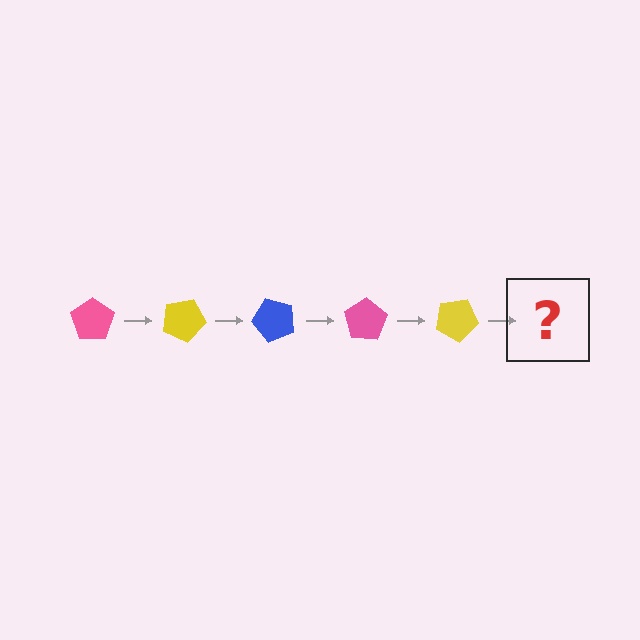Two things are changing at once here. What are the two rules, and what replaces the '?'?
The two rules are that it rotates 25 degrees each step and the color cycles through pink, yellow, and blue. The '?' should be a blue pentagon, rotated 125 degrees from the start.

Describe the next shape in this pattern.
It should be a blue pentagon, rotated 125 degrees from the start.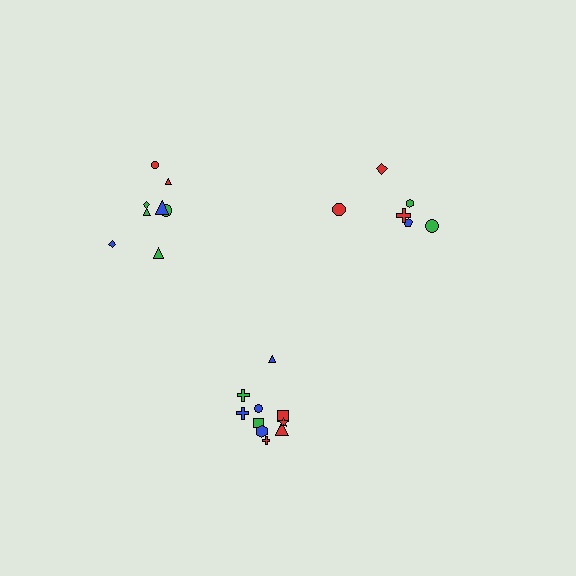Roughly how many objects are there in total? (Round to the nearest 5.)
Roughly 25 objects in total.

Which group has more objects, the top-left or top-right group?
The top-left group.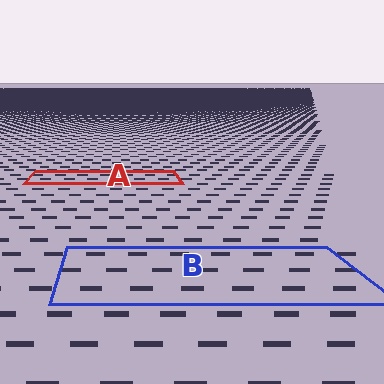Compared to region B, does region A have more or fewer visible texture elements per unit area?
Region A has more texture elements per unit area — they are packed more densely because it is farther away.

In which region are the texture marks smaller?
The texture marks are smaller in region A, because it is farther away.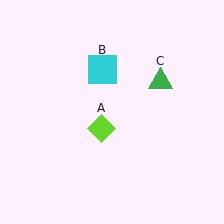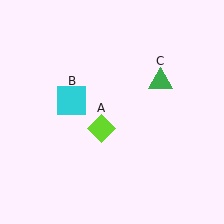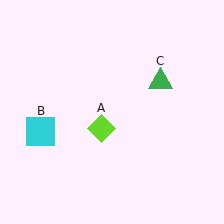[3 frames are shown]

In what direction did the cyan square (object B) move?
The cyan square (object B) moved down and to the left.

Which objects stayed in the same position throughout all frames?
Lime diamond (object A) and green triangle (object C) remained stationary.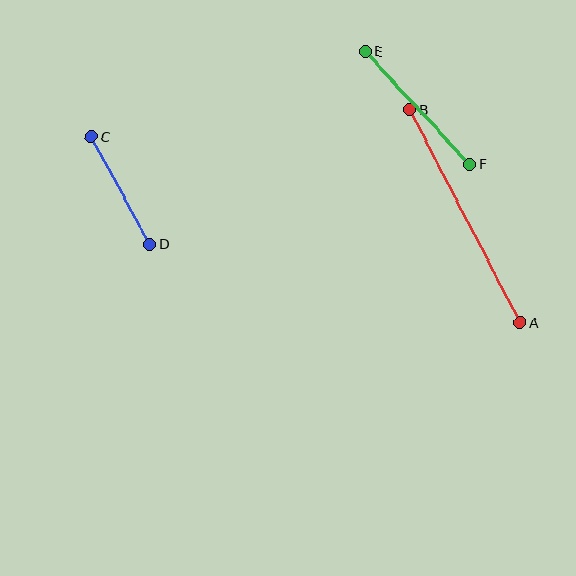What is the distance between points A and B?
The distance is approximately 240 pixels.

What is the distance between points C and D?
The distance is approximately 122 pixels.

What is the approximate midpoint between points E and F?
The midpoint is at approximately (418, 108) pixels.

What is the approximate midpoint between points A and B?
The midpoint is at approximately (465, 216) pixels.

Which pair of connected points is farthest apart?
Points A and B are farthest apart.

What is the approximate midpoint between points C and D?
The midpoint is at approximately (120, 190) pixels.